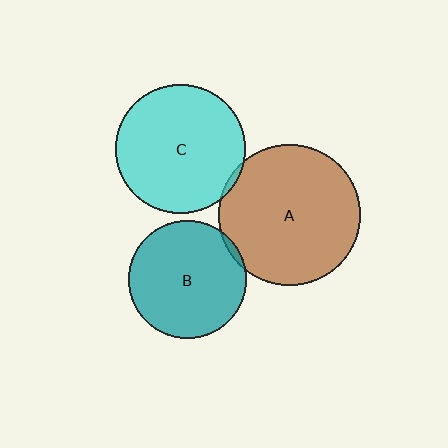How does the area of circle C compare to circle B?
Approximately 1.2 times.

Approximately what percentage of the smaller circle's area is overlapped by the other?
Approximately 5%.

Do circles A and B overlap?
Yes.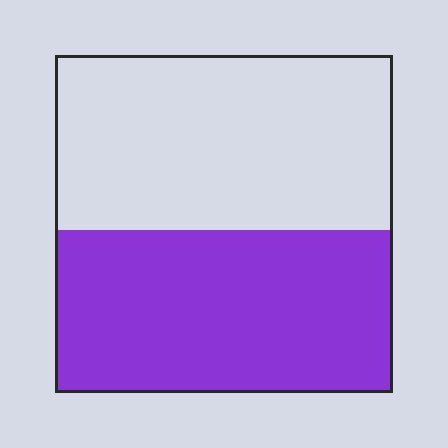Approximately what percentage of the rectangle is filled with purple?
Approximately 50%.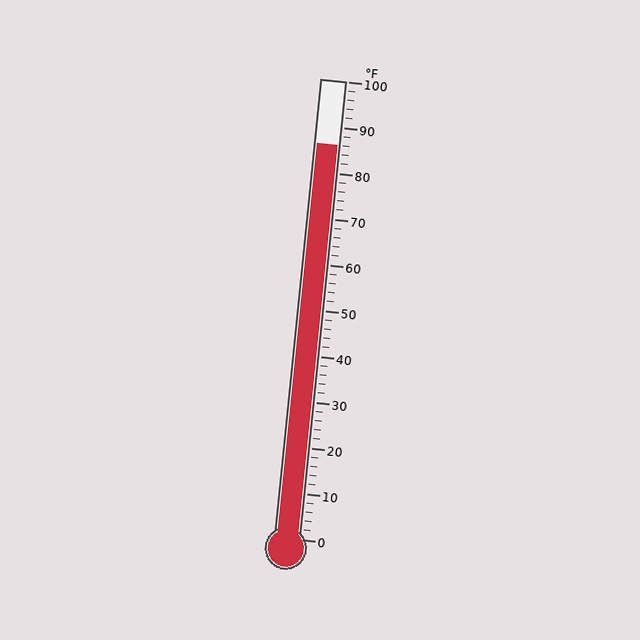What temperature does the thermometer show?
The thermometer shows approximately 86°F.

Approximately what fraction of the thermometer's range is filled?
The thermometer is filled to approximately 85% of its range.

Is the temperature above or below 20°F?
The temperature is above 20°F.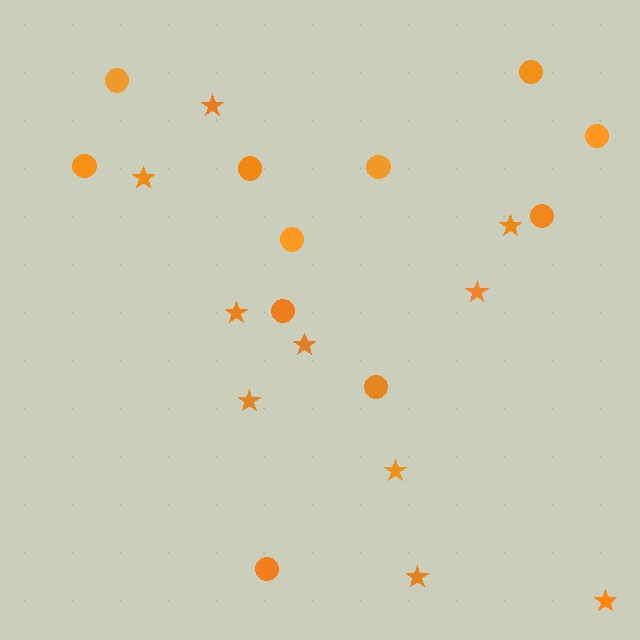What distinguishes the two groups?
There are 2 groups: one group of circles (11) and one group of stars (10).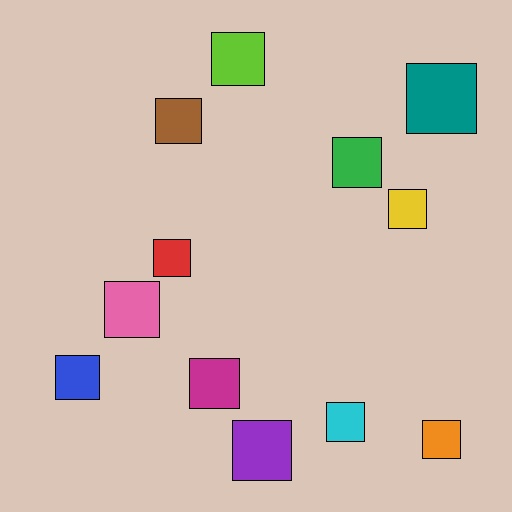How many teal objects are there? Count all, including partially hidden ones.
There is 1 teal object.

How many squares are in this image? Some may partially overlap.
There are 12 squares.